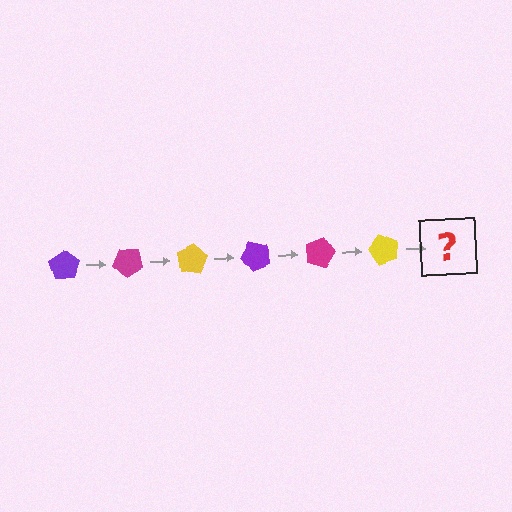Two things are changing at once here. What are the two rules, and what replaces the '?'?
The two rules are that it rotates 40 degrees each step and the color cycles through purple, magenta, and yellow. The '?' should be a purple pentagon, rotated 240 degrees from the start.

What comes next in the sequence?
The next element should be a purple pentagon, rotated 240 degrees from the start.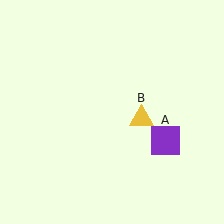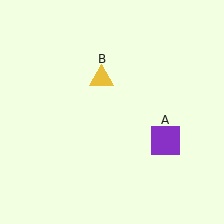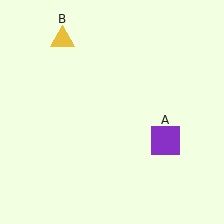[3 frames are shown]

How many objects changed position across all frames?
1 object changed position: yellow triangle (object B).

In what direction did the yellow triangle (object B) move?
The yellow triangle (object B) moved up and to the left.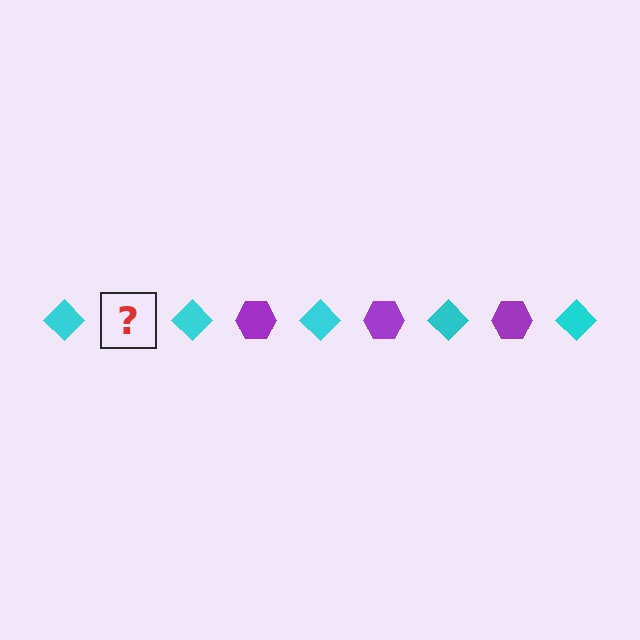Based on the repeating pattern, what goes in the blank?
The blank should be a purple hexagon.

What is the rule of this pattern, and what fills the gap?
The rule is that the pattern alternates between cyan diamond and purple hexagon. The gap should be filled with a purple hexagon.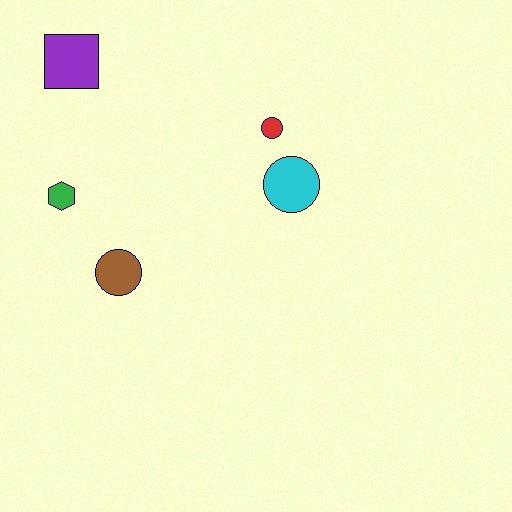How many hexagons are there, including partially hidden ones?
There is 1 hexagon.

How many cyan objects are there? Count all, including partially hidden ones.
There is 1 cyan object.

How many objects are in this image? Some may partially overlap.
There are 5 objects.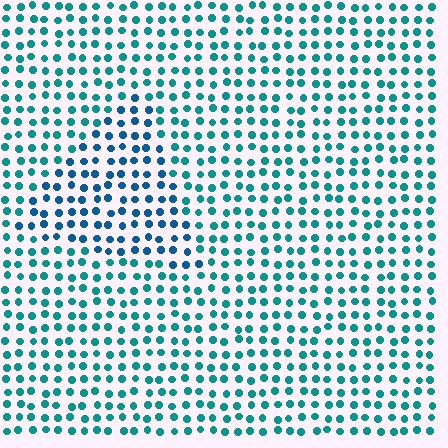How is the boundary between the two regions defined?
The boundary is defined purely by a slight shift in hue (about 29 degrees). Spacing, size, and orientation are identical on both sides.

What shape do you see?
I see a triangle.